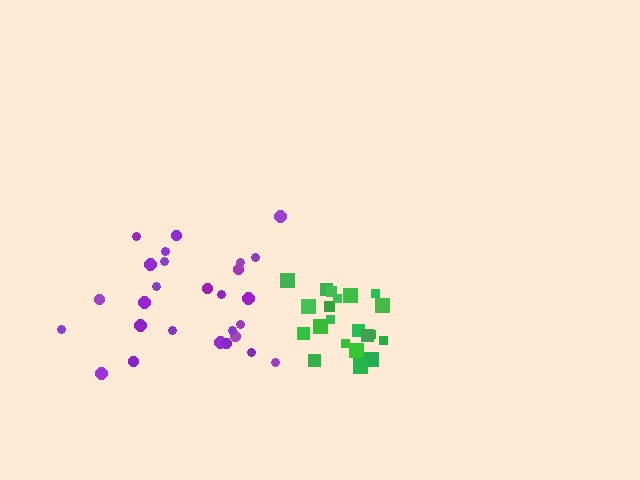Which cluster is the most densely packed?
Green.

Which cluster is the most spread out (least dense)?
Purple.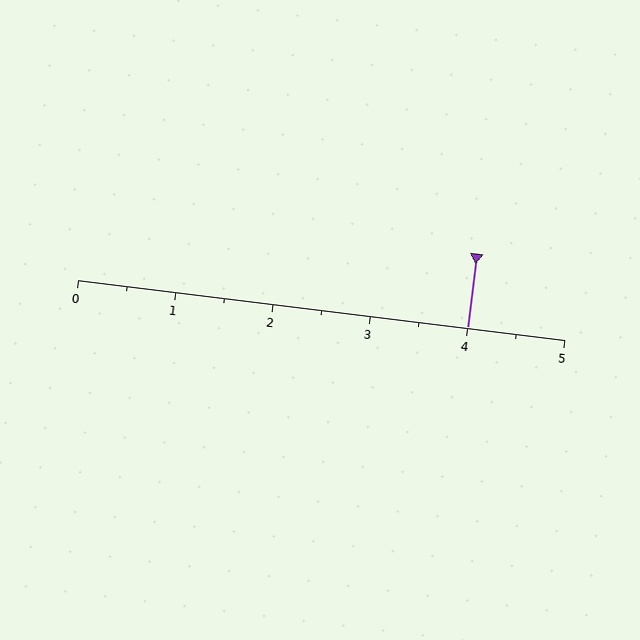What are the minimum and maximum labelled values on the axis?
The axis runs from 0 to 5.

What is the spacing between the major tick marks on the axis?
The major ticks are spaced 1 apart.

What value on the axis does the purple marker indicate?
The marker indicates approximately 4.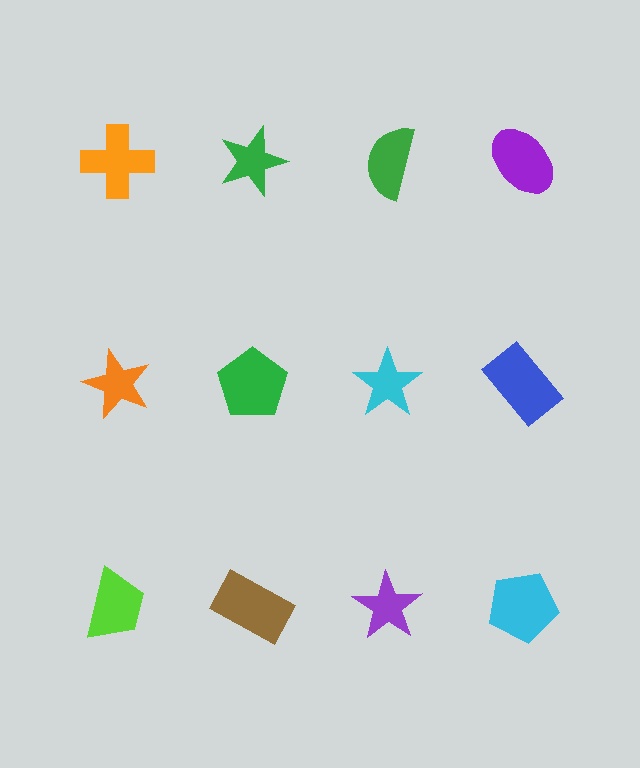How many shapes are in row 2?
4 shapes.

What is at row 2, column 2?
A green pentagon.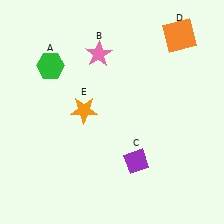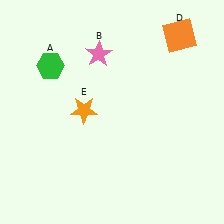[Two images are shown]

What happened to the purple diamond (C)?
The purple diamond (C) was removed in Image 2. It was in the bottom-right area of Image 1.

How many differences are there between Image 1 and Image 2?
There is 1 difference between the two images.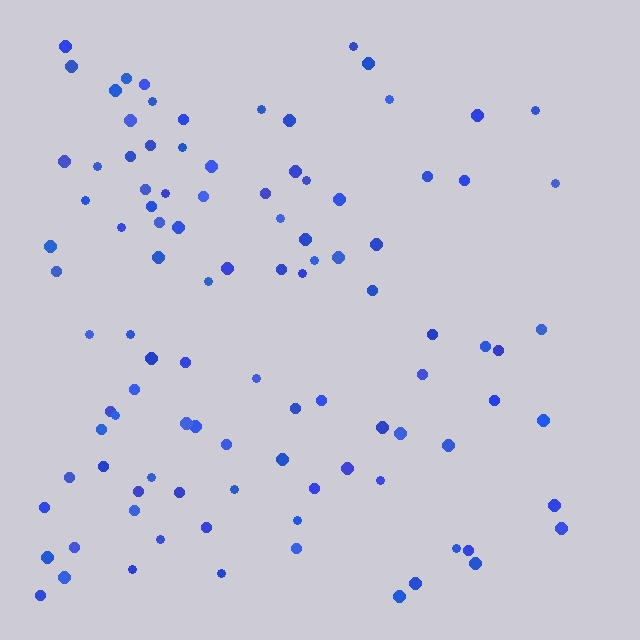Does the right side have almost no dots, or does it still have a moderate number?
Still a moderate number, just noticeably fewer than the left.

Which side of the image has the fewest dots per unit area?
The right.